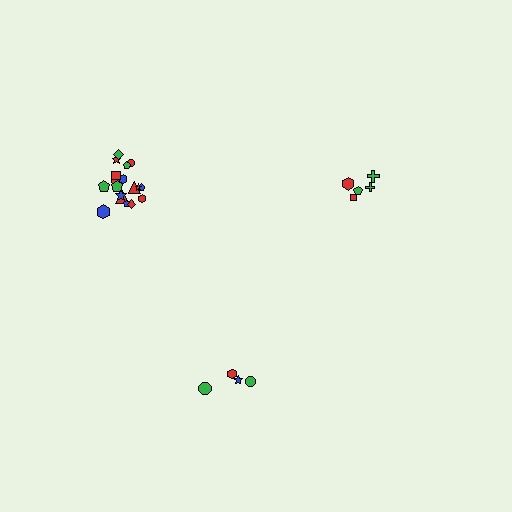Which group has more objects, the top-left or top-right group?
The top-left group.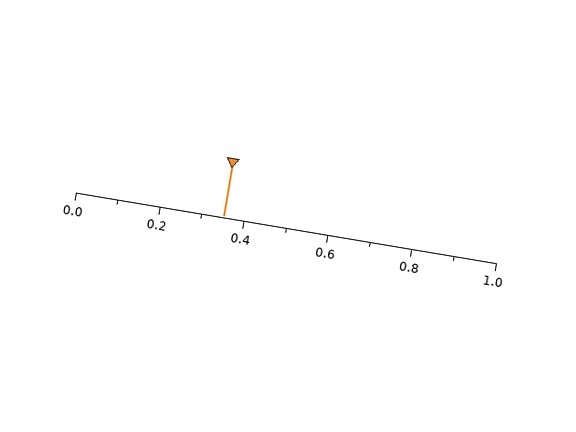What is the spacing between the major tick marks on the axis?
The major ticks are spaced 0.2 apart.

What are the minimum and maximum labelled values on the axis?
The axis runs from 0.0 to 1.0.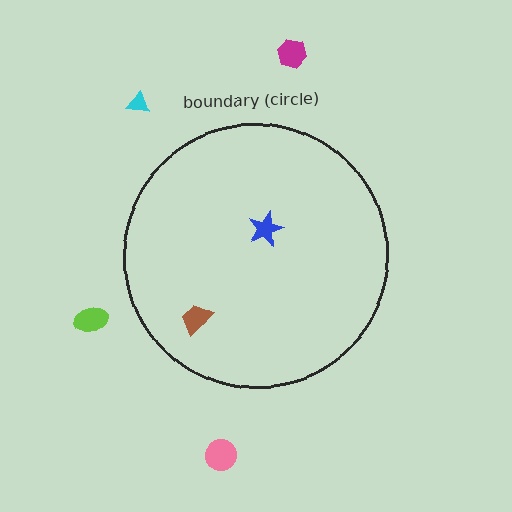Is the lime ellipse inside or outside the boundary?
Outside.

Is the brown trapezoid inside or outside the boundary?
Inside.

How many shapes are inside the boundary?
2 inside, 4 outside.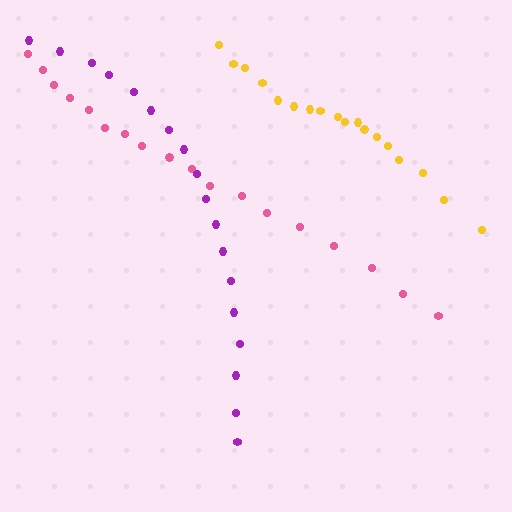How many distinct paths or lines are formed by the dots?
There are 3 distinct paths.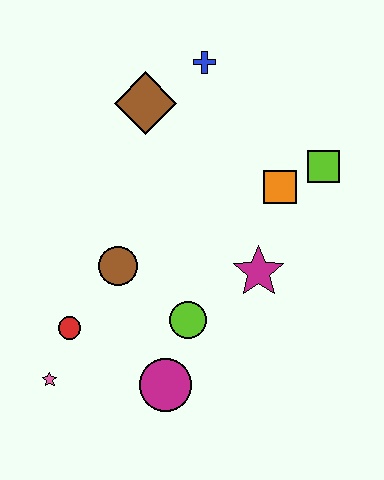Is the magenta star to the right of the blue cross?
Yes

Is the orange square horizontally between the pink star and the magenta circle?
No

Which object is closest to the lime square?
The orange square is closest to the lime square.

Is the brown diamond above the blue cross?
No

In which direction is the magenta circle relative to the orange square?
The magenta circle is below the orange square.